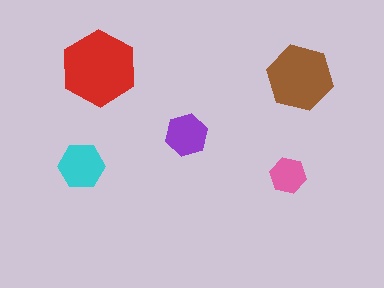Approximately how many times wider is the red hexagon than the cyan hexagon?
About 1.5 times wider.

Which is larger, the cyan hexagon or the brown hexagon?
The brown one.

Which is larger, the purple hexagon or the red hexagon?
The red one.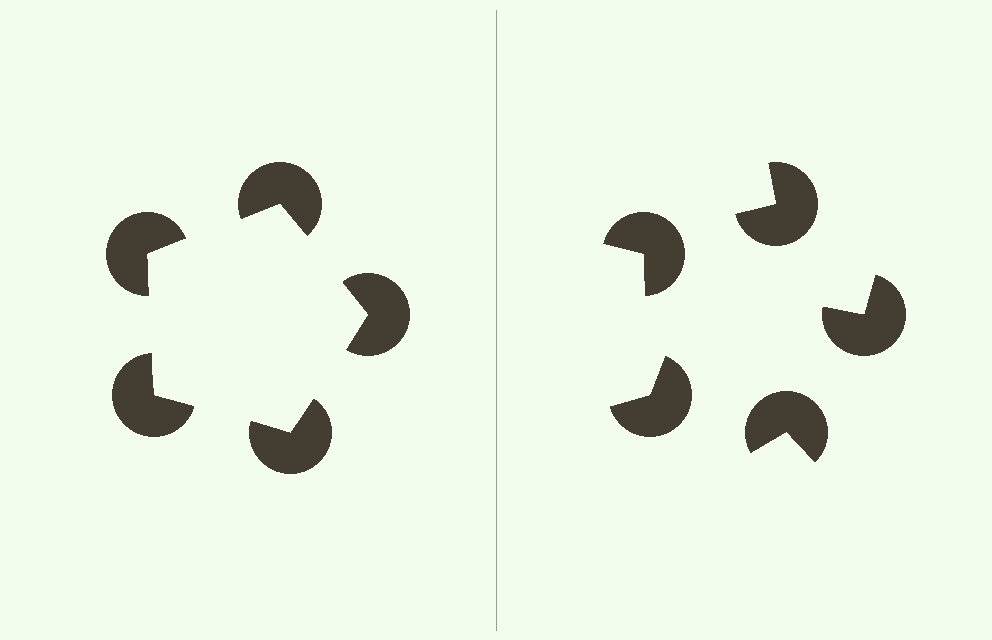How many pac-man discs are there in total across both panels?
10 — 5 on each side.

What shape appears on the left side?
An illusory pentagon.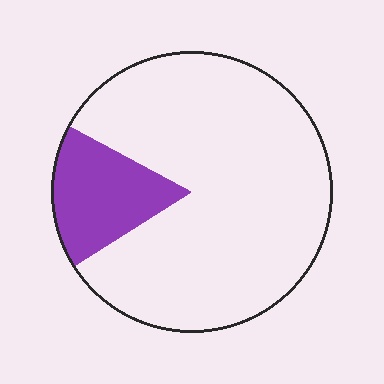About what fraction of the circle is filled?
About one sixth (1/6).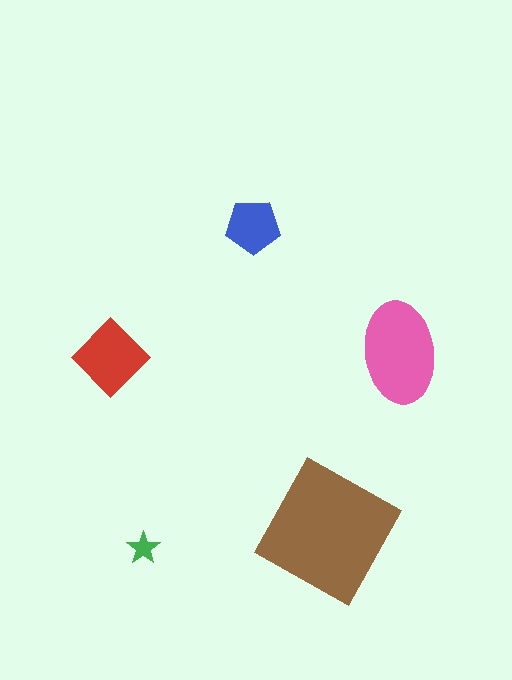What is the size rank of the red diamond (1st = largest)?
3rd.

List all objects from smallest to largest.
The green star, the blue pentagon, the red diamond, the pink ellipse, the brown square.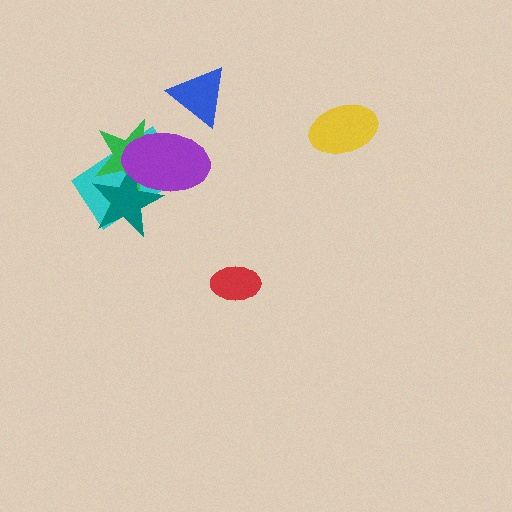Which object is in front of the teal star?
The purple ellipse is in front of the teal star.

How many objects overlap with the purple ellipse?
3 objects overlap with the purple ellipse.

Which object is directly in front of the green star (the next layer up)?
The teal star is directly in front of the green star.